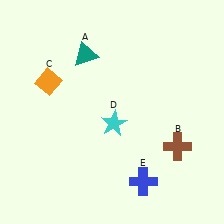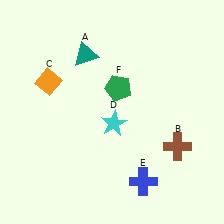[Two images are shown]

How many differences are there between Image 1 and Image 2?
There is 1 difference between the two images.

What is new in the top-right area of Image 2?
A green pentagon (F) was added in the top-right area of Image 2.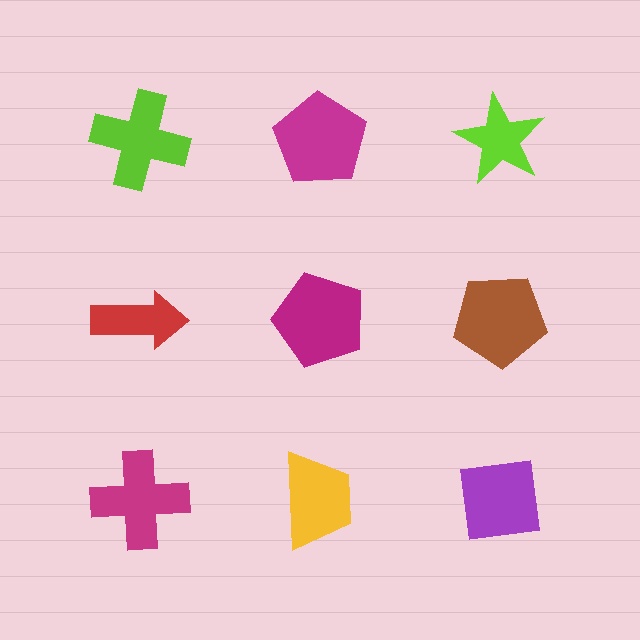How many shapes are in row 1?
3 shapes.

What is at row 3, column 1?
A magenta cross.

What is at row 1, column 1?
A lime cross.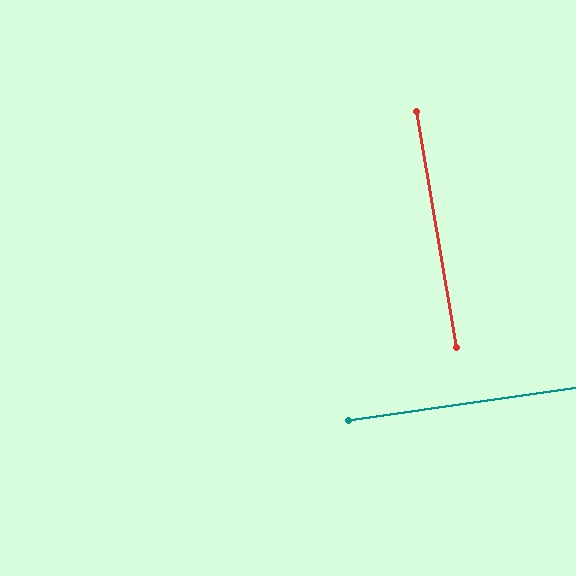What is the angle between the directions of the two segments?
Approximately 88 degrees.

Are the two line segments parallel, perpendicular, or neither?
Perpendicular — they meet at approximately 88°.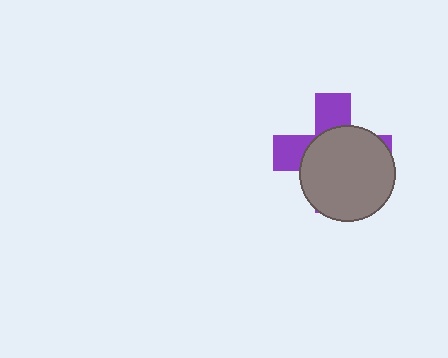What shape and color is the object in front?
The object in front is a gray circle.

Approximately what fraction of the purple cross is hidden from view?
Roughly 66% of the purple cross is hidden behind the gray circle.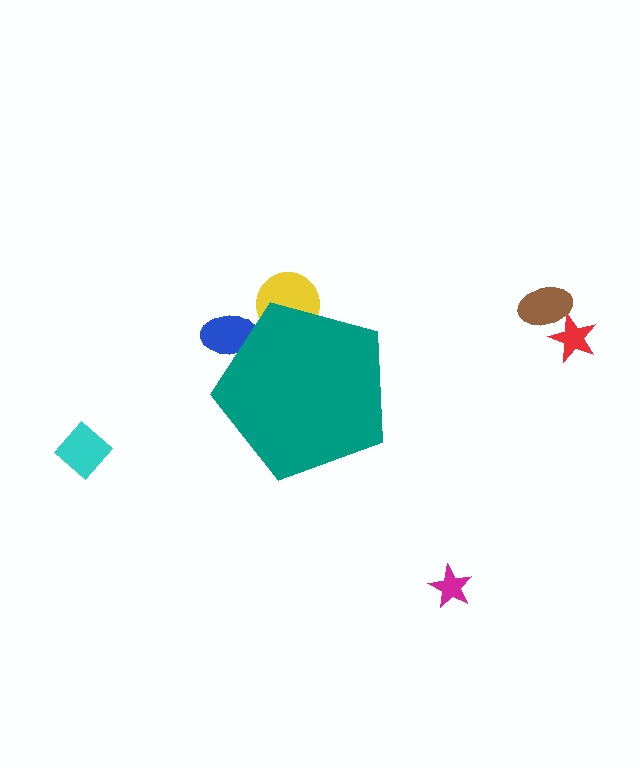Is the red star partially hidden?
No, the red star is fully visible.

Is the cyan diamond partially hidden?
No, the cyan diamond is fully visible.